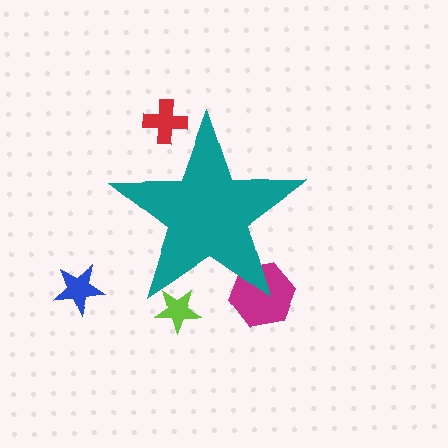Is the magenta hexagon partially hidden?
Yes, the magenta hexagon is partially hidden behind the teal star.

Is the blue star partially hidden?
No, the blue star is fully visible.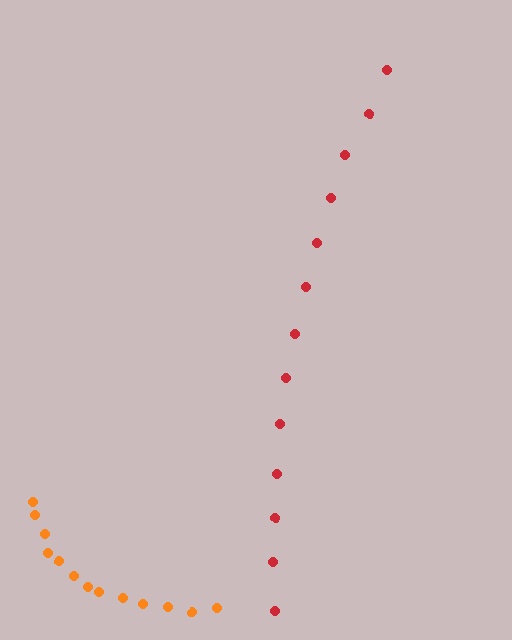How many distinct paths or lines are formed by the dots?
There are 2 distinct paths.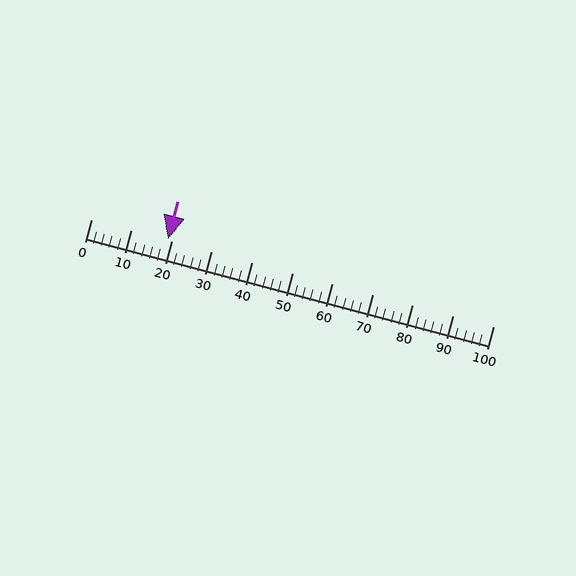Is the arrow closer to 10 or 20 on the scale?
The arrow is closer to 20.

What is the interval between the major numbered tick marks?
The major tick marks are spaced 10 units apart.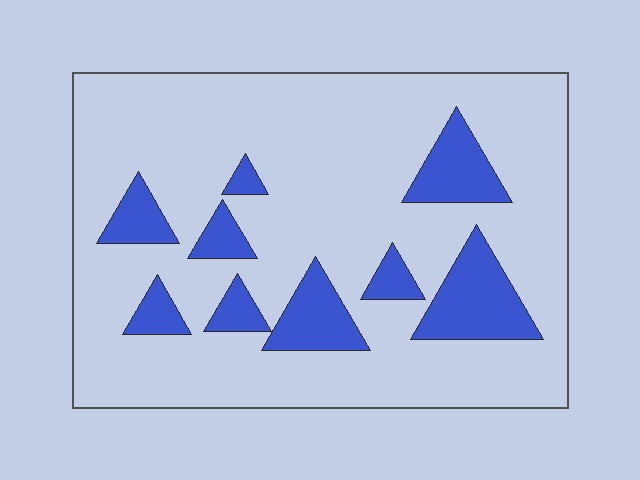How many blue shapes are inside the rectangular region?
9.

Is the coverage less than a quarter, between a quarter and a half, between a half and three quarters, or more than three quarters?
Less than a quarter.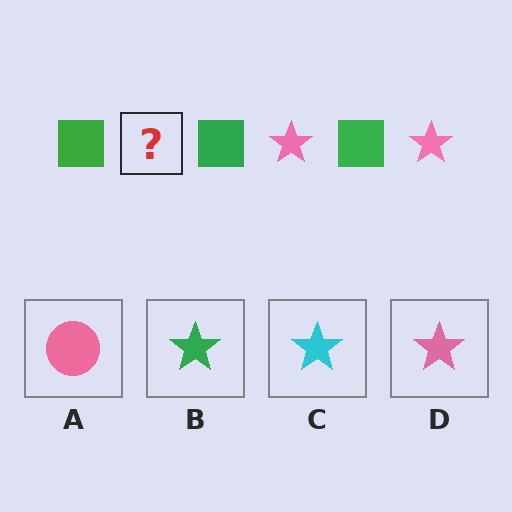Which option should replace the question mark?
Option D.